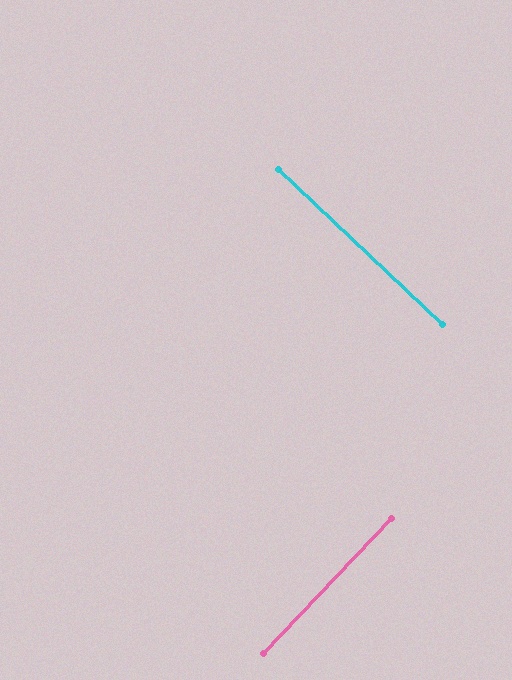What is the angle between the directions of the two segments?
Approximately 90 degrees.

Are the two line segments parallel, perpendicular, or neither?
Perpendicular — they meet at approximately 90°.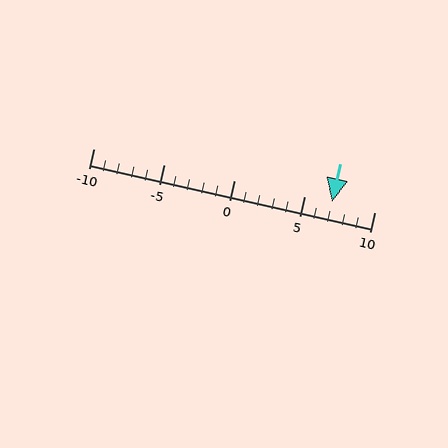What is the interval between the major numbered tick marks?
The major tick marks are spaced 5 units apart.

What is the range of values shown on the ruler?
The ruler shows values from -10 to 10.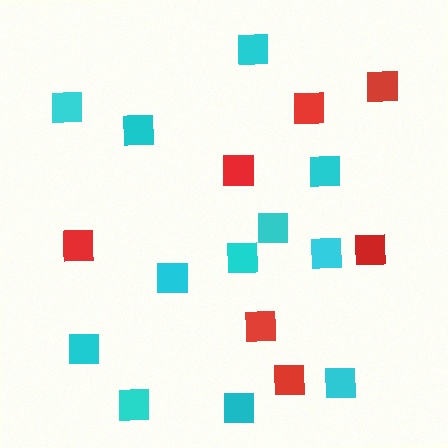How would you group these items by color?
There are 2 groups: one group of red squares (7) and one group of cyan squares (12).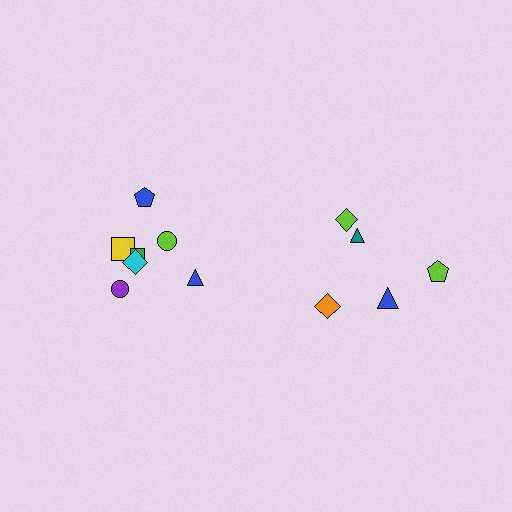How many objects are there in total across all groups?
There are 12 objects.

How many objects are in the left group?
There are 7 objects.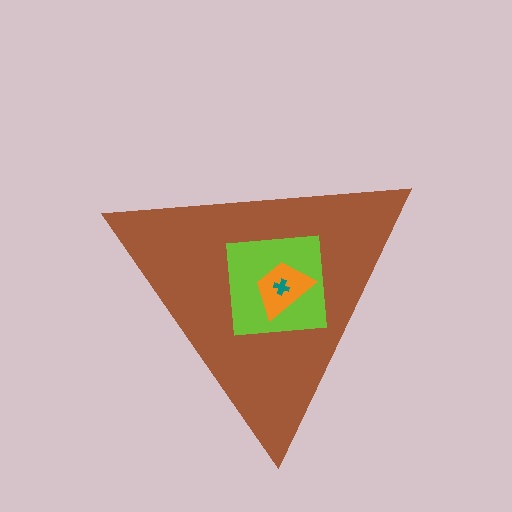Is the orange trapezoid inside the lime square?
Yes.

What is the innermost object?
The teal cross.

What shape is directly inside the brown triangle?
The lime square.